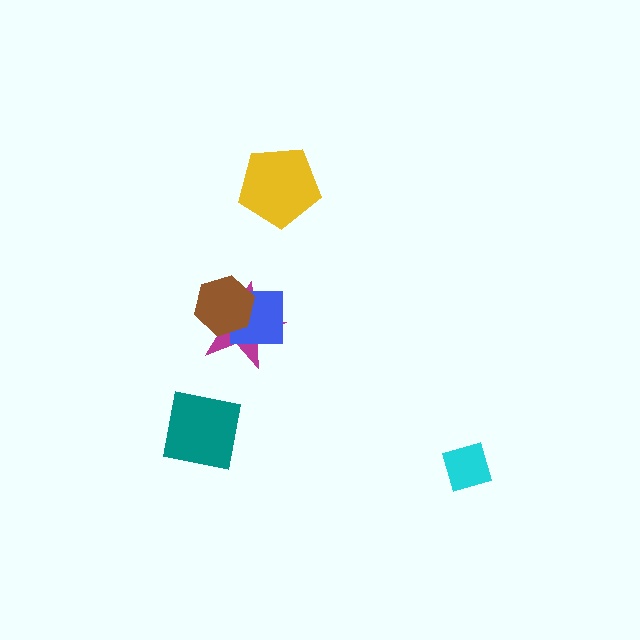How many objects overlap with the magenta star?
2 objects overlap with the magenta star.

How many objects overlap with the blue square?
2 objects overlap with the blue square.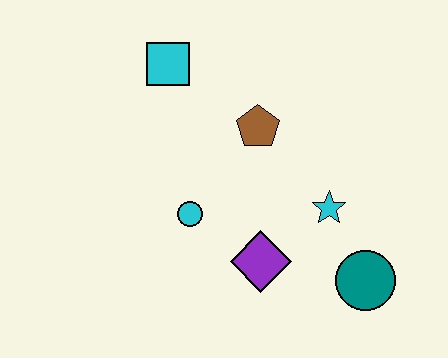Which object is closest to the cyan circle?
The purple diamond is closest to the cyan circle.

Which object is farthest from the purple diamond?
The cyan square is farthest from the purple diamond.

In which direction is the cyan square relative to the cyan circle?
The cyan square is above the cyan circle.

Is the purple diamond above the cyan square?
No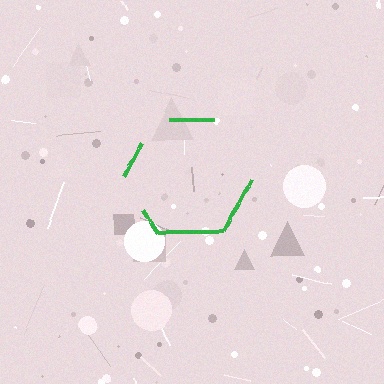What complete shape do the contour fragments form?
The contour fragments form a hexagon.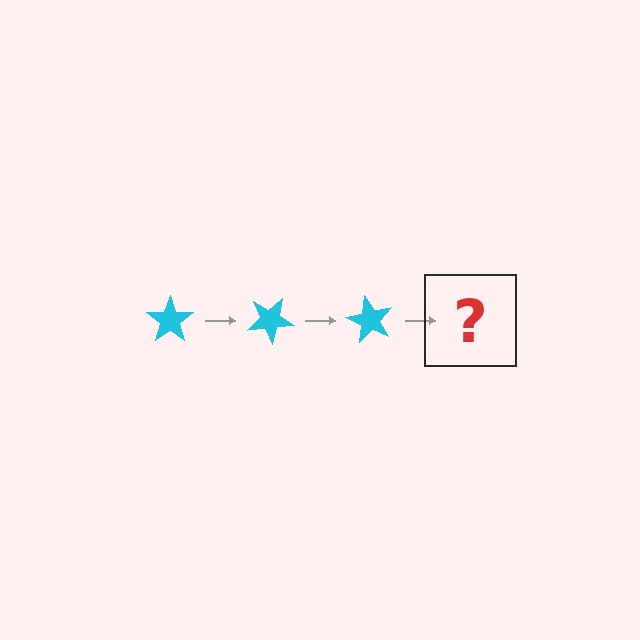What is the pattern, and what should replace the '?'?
The pattern is that the star rotates 30 degrees each step. The '?' should be a cyan star rotated 90 degrees.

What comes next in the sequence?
The next element should be a cyan star rotated 90 degrees.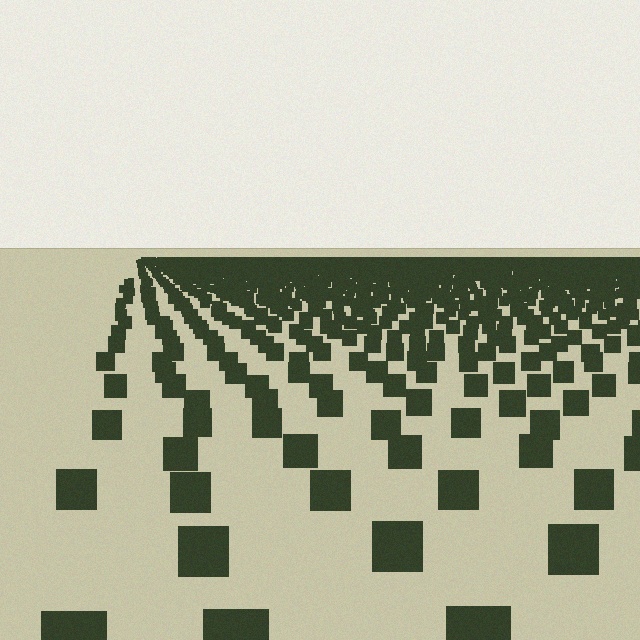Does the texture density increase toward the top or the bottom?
Density increases toward the top.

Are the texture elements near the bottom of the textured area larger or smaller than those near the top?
Larger. Near the bottom, elements are closer to the viewer and appear at a bigger on-screen size.